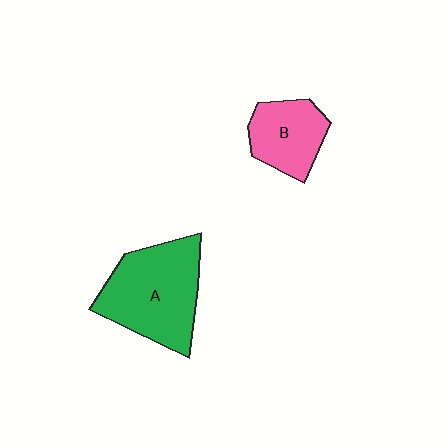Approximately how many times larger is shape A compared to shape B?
Approximately 1.8 times.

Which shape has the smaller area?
Shape B (pink).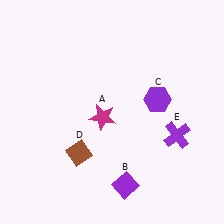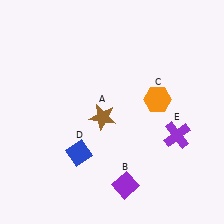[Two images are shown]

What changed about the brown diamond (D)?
In Image 1, D is brown. In Image 2, it changed to blue.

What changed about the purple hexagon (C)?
In Image 1, C is purple. In Image 2, it changed to orange.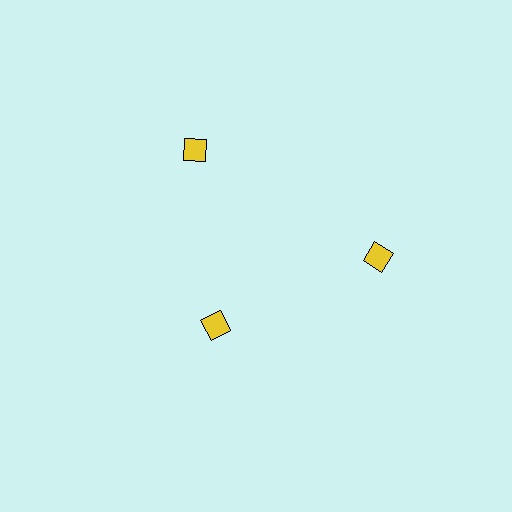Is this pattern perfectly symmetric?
No. The 3 yellow diamonds are arranged in a ring, but one element near the 7 o'clock position is pulled inward toward the center, breaking the 3-fold rotational symmetry.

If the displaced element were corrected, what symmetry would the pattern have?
It would have 3-fold rotational symmetry — the pattern would map onto itself every 120 degrees.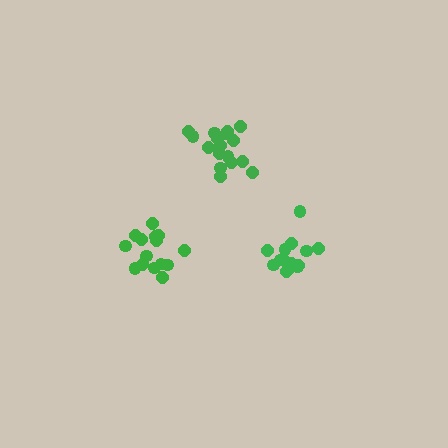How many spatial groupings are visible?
There are 3 spatial groupings.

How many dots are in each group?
Group 1: 15 dots, Group 2: 17 dots, Group 3: 14 dots (46 total).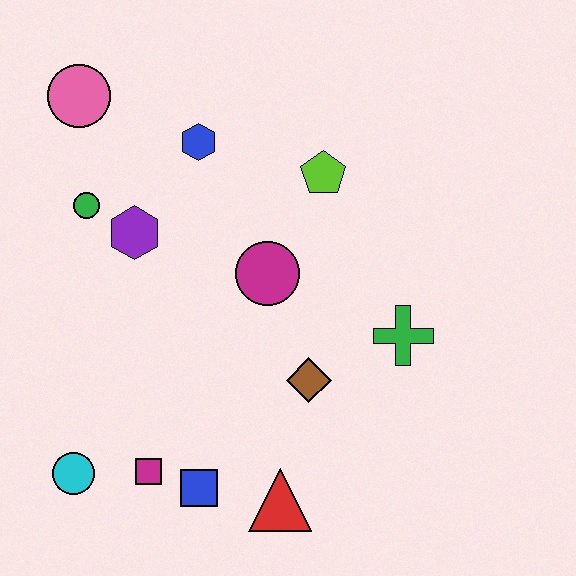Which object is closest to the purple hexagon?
The green circle is closest to the purple hexagon.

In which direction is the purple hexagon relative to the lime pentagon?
The purple hexagon is to the left of the lime pentagon.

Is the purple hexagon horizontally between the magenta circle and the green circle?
Yes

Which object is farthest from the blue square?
The pink circle is farthest from the blue square.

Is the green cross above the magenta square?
Yes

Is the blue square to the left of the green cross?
Yes